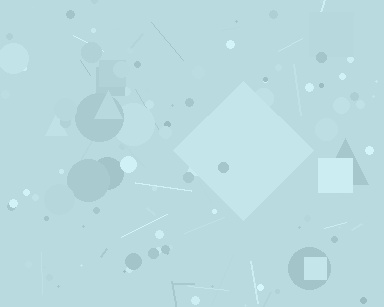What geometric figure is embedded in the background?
A diamond is embedded in the background.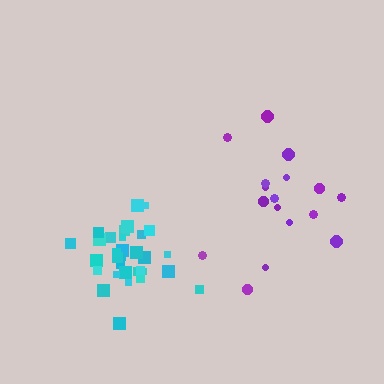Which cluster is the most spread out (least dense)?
Purple.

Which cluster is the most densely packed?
Cyan.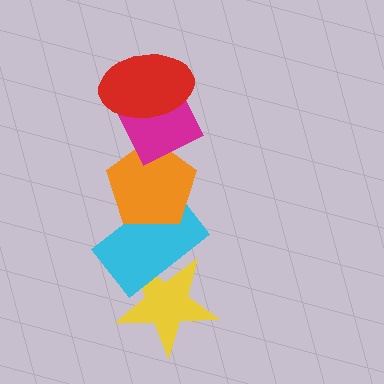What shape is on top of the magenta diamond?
The red ellipse is on top of the magenta diamond.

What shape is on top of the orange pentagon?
The magenta diamond is on top of the orange pentagon.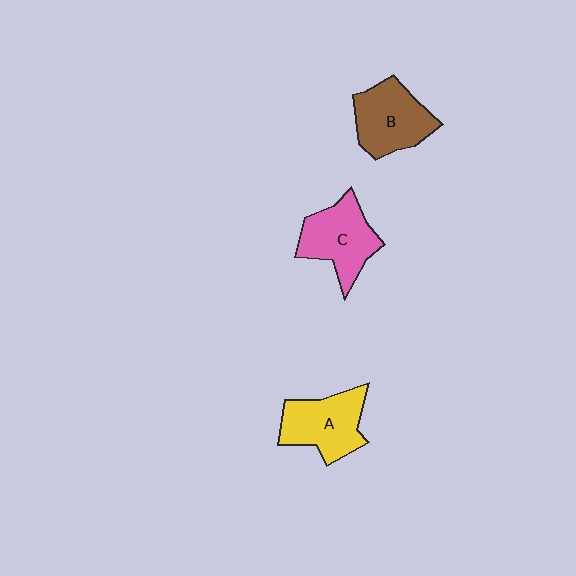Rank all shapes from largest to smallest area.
From largest to smallest: B (brown), C (pink), A (yellow).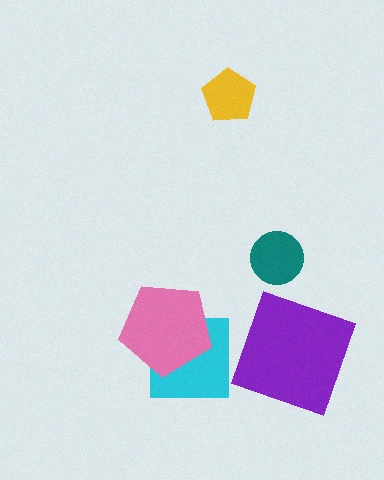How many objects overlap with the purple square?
0 objects overlap with the purple square.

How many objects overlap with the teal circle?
0 objects overlap with the teal circle.